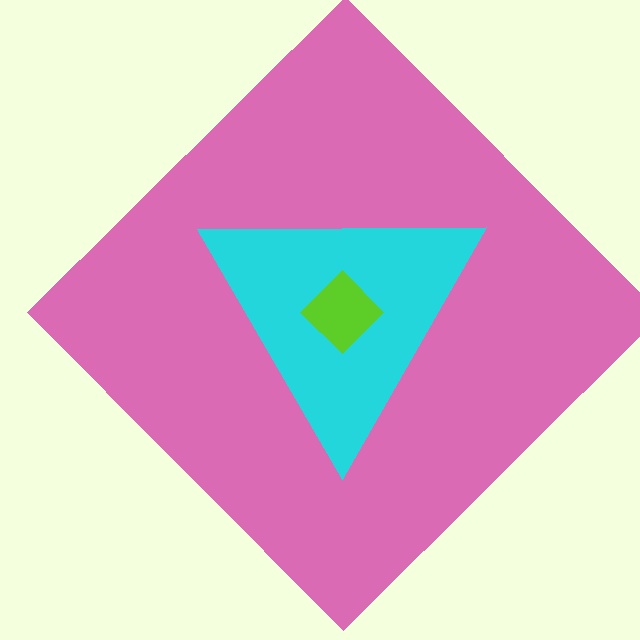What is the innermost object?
The lime diamond.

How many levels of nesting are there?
3.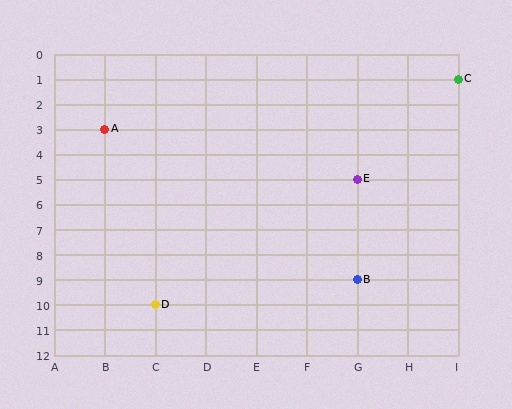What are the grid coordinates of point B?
Point B is at grid coordinates (G, 9).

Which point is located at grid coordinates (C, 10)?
Point D is at (C, 10).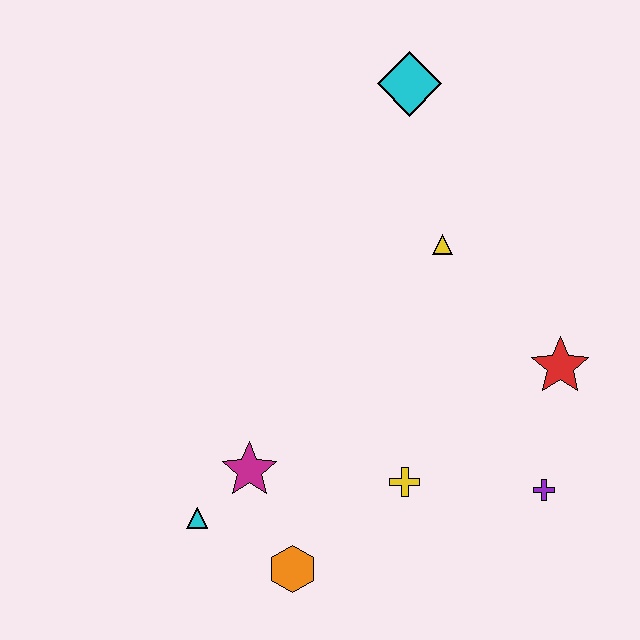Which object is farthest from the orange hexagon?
The cyan diamond is farthest from the orange hexagon.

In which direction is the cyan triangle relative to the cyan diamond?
The cyan triangle is below the cyan diamond.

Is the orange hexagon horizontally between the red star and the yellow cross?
No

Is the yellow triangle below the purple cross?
No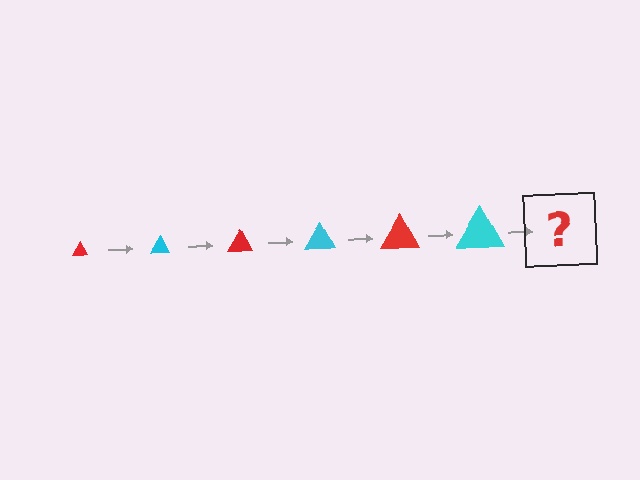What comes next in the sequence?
The next element should be a red triangle, larger than the previous one.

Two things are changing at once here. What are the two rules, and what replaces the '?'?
The two rules are that the triangle grows larger each step and the color cycles through red and cyan. The '?' should be a red triangle, larger than the previous one.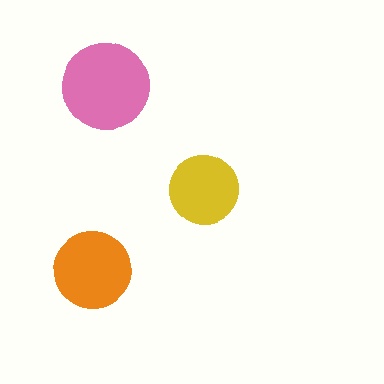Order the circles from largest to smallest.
the pink one, the orange one, the yellow one.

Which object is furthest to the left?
The orange circle is leftmost.